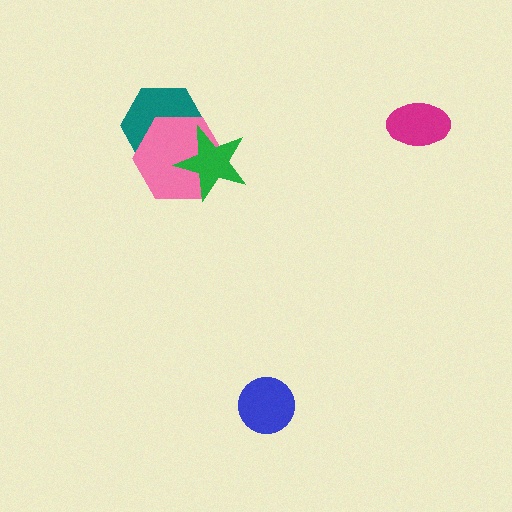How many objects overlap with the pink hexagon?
2 objects overlap with the pink hexagon.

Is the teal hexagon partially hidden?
Yes, it is partially covered by another shape.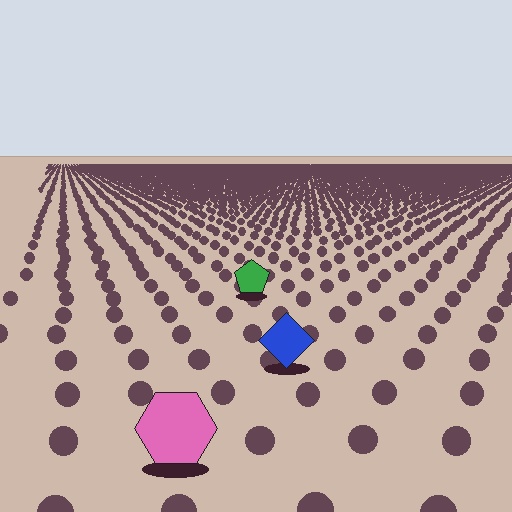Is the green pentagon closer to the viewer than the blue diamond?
No. The blue diamond is closer — you can tell from the texture gradient: the ground texture is coarser near it.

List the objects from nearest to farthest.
From nearest to farthest: the pink hexagon, the blue diamond, the green pentagon.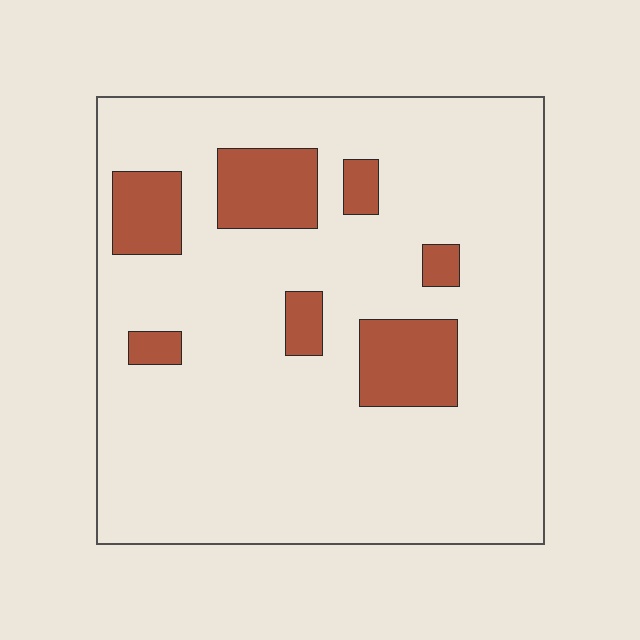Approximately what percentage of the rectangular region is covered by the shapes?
Approximately 15%.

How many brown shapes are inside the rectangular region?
7.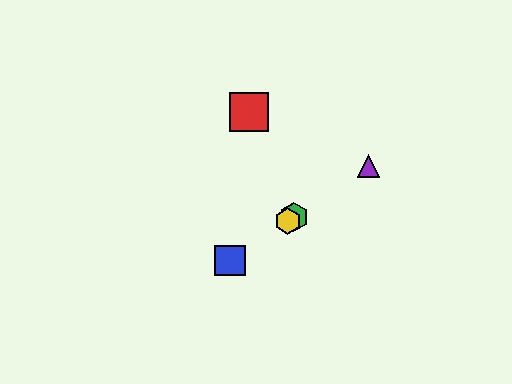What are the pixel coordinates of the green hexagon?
The green hexagon is at (294, 217).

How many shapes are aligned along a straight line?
4 shapes (the blue square, the green hexagon, the yellow hexagon, the purple triangle) are aligned along a straight line.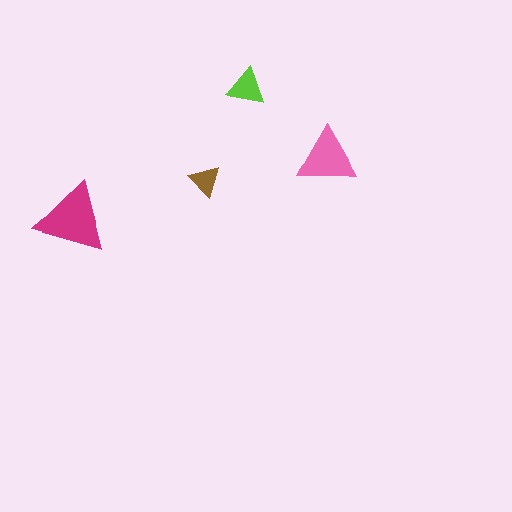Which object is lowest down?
The magenta triangle is bottommost.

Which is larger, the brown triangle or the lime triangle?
The lime one.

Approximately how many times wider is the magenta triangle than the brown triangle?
About 2 times wider.